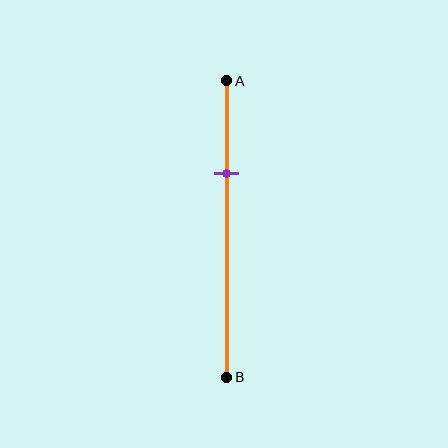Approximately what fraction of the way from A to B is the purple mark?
The purple mark is approximately 30% of the way from A to B.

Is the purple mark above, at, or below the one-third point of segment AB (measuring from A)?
The purple mark is approximately at the one-third point of segment AB.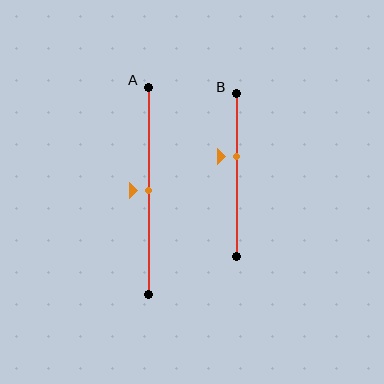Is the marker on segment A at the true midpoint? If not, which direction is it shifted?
Yes, the marker on segment A is at the true midpoint.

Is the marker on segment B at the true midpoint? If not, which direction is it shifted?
No, the marker on segment B is shifted upward by about 11% of the segment length.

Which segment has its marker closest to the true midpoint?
Segment A has its marker closest to the true midpoint.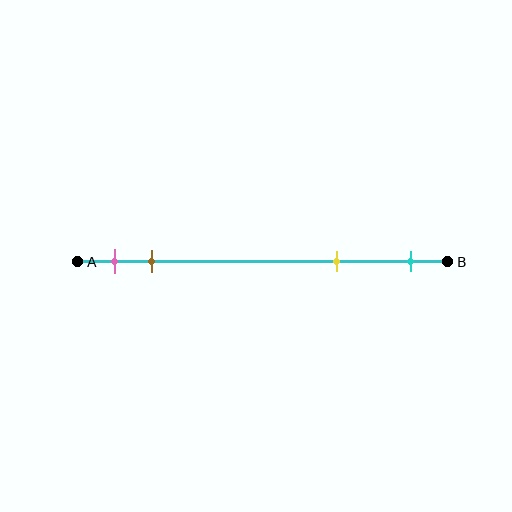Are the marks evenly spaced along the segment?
No, the marks are not evenly spaced.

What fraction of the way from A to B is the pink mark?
The pink mark is approximately 10% (0.1) of the way from A to B.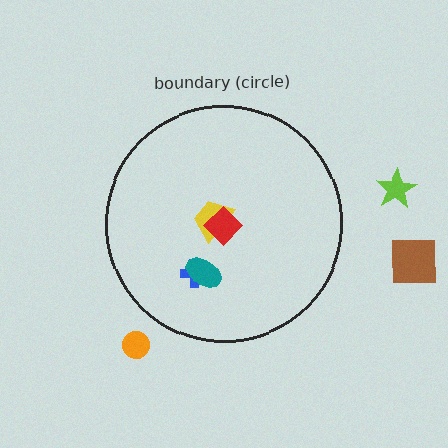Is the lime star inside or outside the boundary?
Outside.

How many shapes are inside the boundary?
4 inside, 3 outside.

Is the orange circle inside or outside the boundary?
Outside.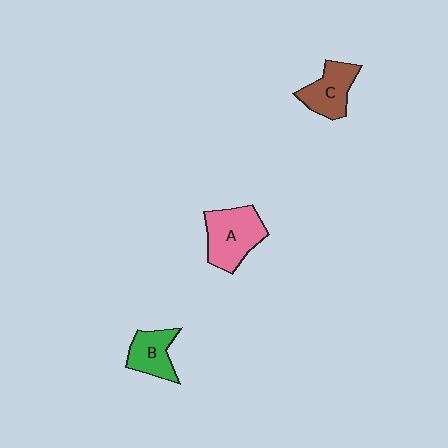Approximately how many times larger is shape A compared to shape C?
Approximately 1.3 times.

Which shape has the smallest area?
Shape B (green).